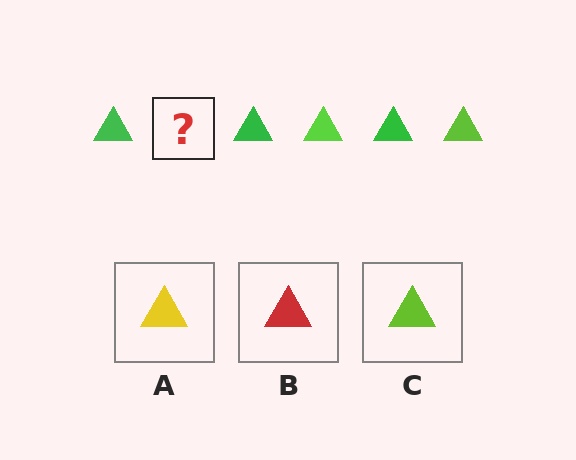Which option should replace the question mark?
Option C.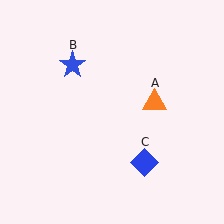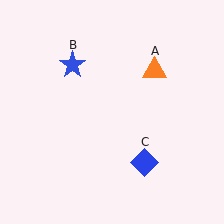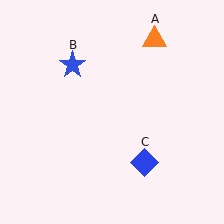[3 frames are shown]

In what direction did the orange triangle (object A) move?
The orange triangle (object A) moved up.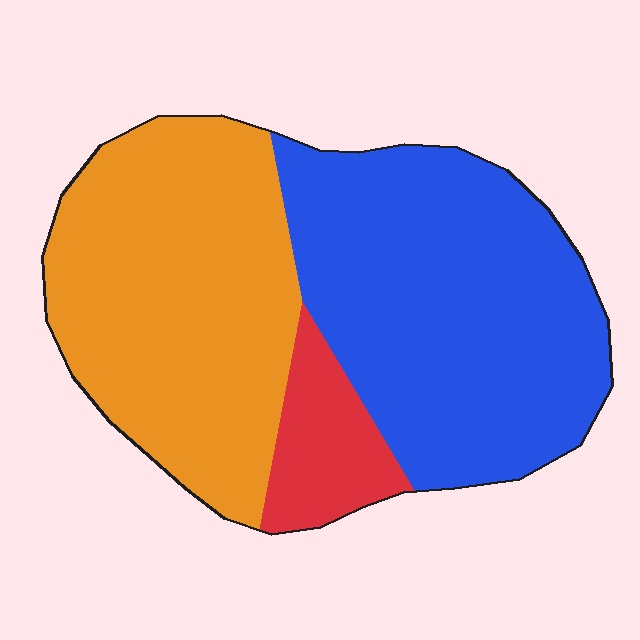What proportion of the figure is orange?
Orange covers about 45% of the figure.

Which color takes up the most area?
Blue, at roughly 45%.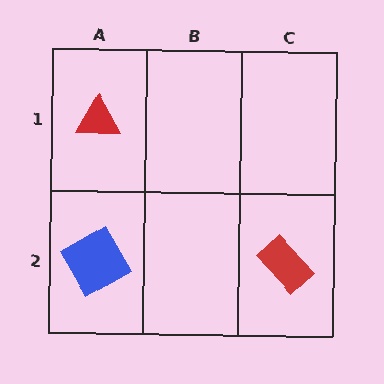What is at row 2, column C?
A red rectangle.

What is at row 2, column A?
A blue diamond.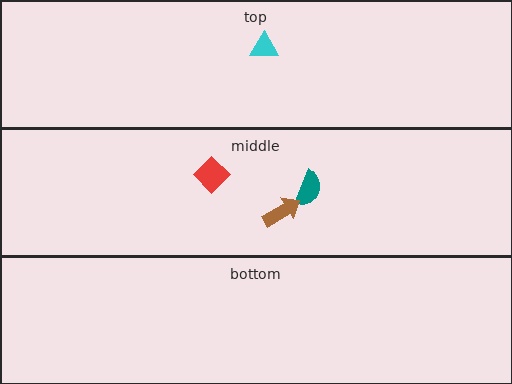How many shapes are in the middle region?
3.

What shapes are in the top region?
The cyan triangle.